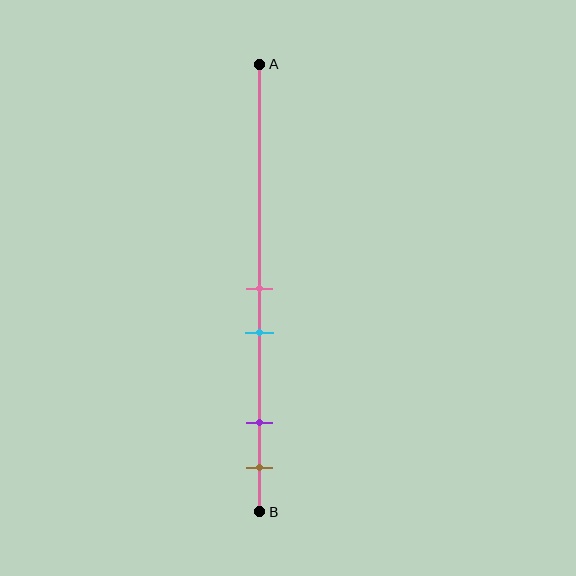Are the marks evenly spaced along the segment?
No, the marks are not evenly spaced.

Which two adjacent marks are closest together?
The pink and cyan marks are the closest adjacent pair.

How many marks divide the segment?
There are 4 marks dividing the segment.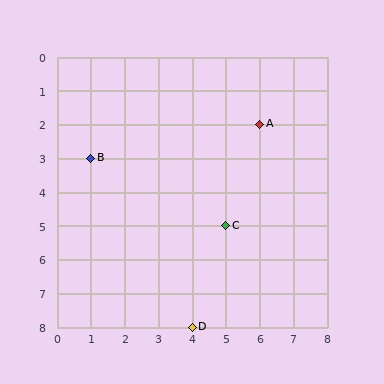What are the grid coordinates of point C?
Point C is at grid coordinates (5, 5).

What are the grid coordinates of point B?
Point B is at grid coordinates (1, 3).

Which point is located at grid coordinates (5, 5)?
Point C is at (5, 5).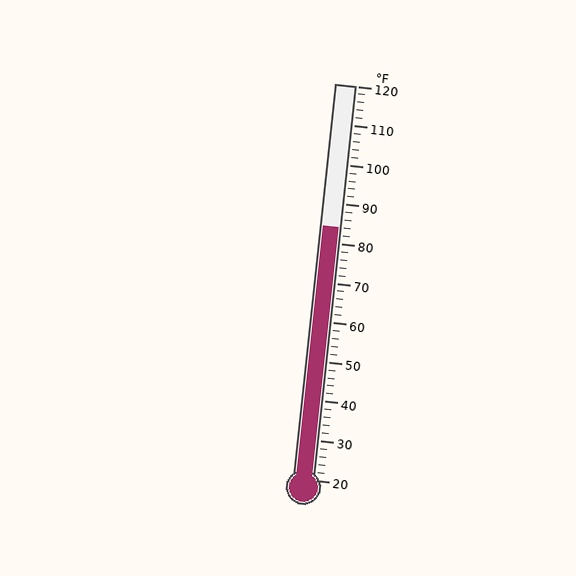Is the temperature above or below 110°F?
The temperature is below 110°F.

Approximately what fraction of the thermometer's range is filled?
The thermometer is filled to approximately 65% of its range.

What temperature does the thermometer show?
The thermometer shows approximately 84°F.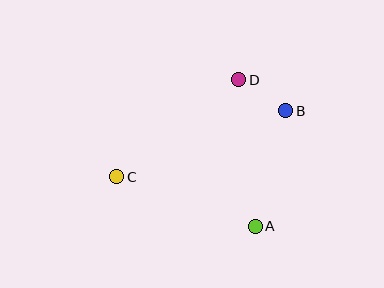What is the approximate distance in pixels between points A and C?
The distance between A and C is approximately 147 pixels.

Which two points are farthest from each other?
Points B and C are farthest from each other.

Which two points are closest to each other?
Points B and D are closest to each other.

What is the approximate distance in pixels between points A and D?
The distance between A and D is approximately 147 pixels.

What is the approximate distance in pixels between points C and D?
The distance between C and D is approximately 156 pixels.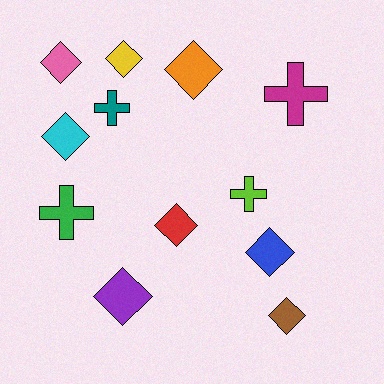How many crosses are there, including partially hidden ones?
There are 4 crosses.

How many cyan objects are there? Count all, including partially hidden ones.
There is 1 cyan object.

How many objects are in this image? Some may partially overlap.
There are 12 objects.